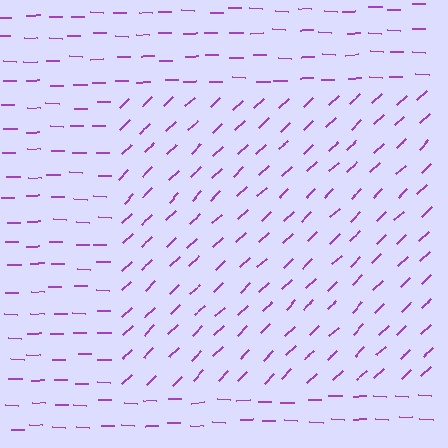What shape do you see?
I see a rectangle.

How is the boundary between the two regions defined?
The boundary is defined purely by a change in line orientation (approximately 45 degrees difference). All lines are the same color and thickness.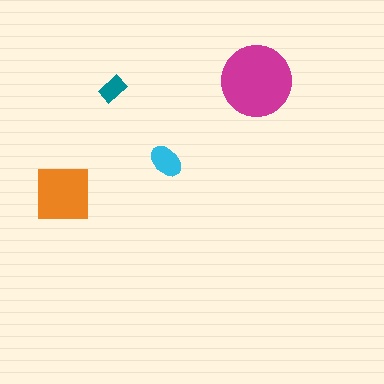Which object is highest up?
The magenta circle is topmost.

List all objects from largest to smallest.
The magenta circle, the orange square, the cyan ellipse, the teal rectangle.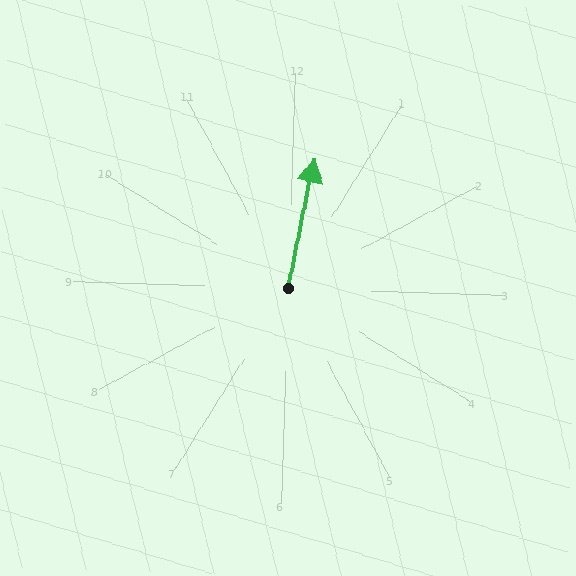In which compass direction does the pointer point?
North.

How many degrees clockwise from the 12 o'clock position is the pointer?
Approximately 10 degrees.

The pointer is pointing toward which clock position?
Roughly 12 o'clock.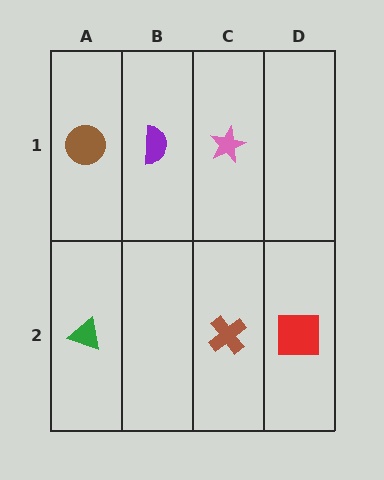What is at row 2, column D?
A red square.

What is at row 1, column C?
A pink star.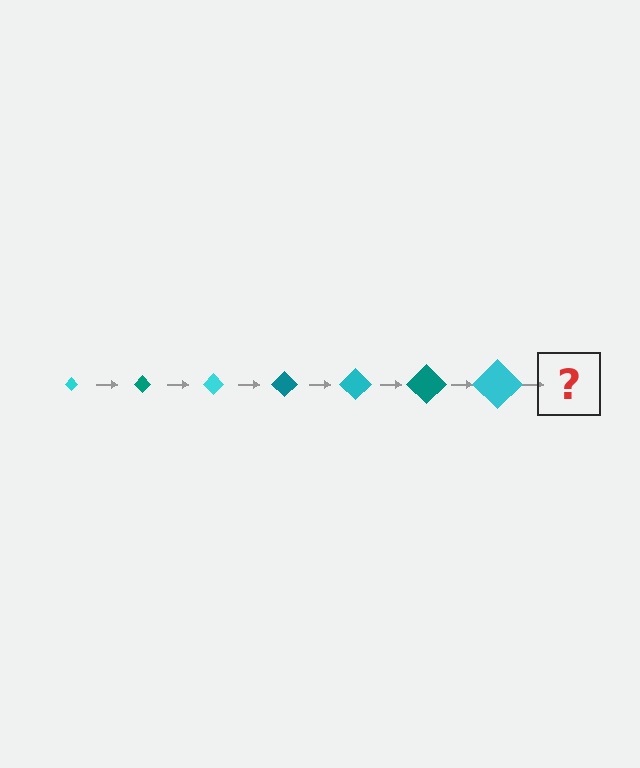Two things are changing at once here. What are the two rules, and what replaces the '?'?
The two rules are that the diamond grows larger each step and the color cycles through cyan and teal. The '?' should be a teal diamond, larger than the previous one.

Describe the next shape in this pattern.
It should be a teal diamond, larger than the previous one.